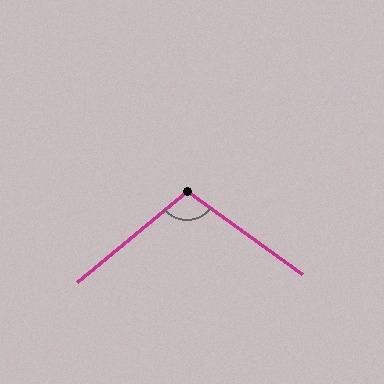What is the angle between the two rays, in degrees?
Approximately 105 degrees.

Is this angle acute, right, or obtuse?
It is obtuse.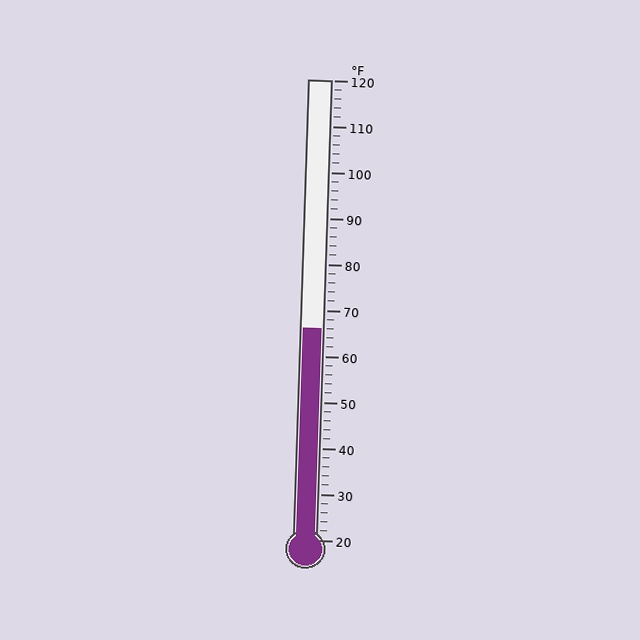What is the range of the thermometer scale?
The thermometer scale ranges from 20°F to 120°F.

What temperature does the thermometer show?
The thermometer shows approximately 66°F.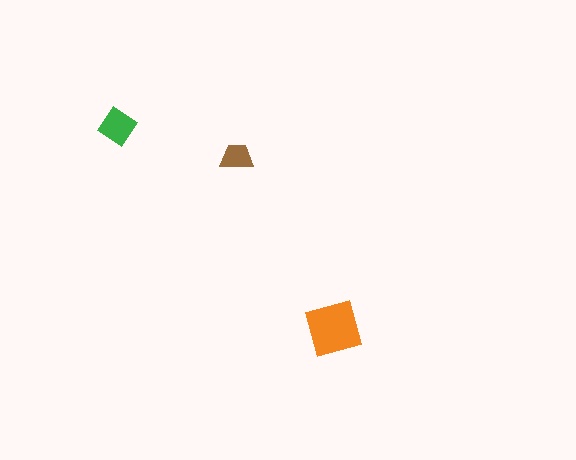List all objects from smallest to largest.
The brown trapezoid, the green diamond, the orange diamond.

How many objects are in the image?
There are 3 objects in the image.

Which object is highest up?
The green diamond is topmost.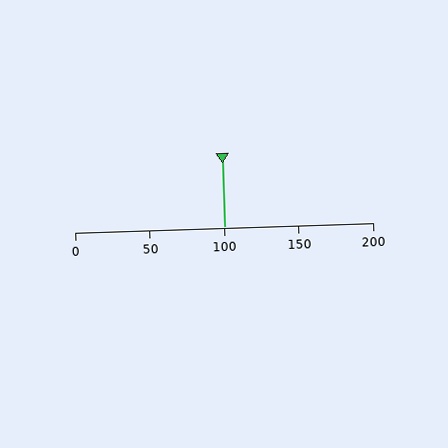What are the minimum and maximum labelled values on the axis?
The axis runs from 0 to 200.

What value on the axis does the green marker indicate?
The marker indicates approximately 100.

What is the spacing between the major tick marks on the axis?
The major ticks are spaced 50 apart.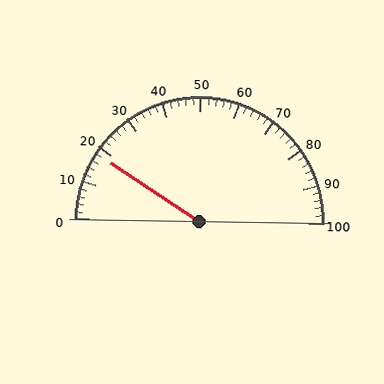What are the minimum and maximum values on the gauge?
The gauge ranges from 0 to 100.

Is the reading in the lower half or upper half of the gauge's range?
The reading is in the lower half of the range (0 to 100).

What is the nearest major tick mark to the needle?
The nearest major tick mark is 20.